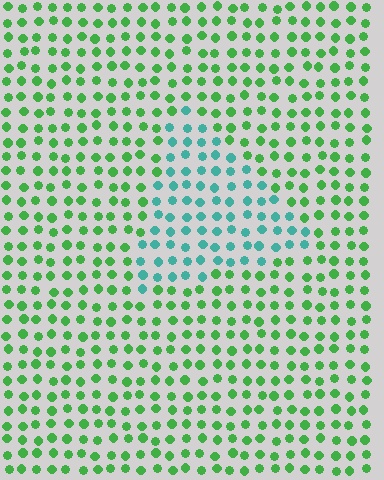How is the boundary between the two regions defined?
The boundary is defined purely by a slight shift in hue (about 50 degrees). Spacing, size, and orientation are identical on both sides.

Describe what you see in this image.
The image is filled with small green elements in a uniform arrangement. A triangle-shaped region is visible where the elements are tinted to a slightly different hue, forming a subtle color boundary.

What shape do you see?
I see a triangle.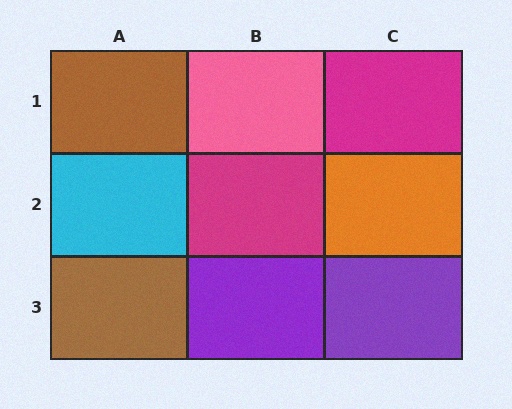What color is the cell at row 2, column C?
Orange.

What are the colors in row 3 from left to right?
Brown, purple, purple.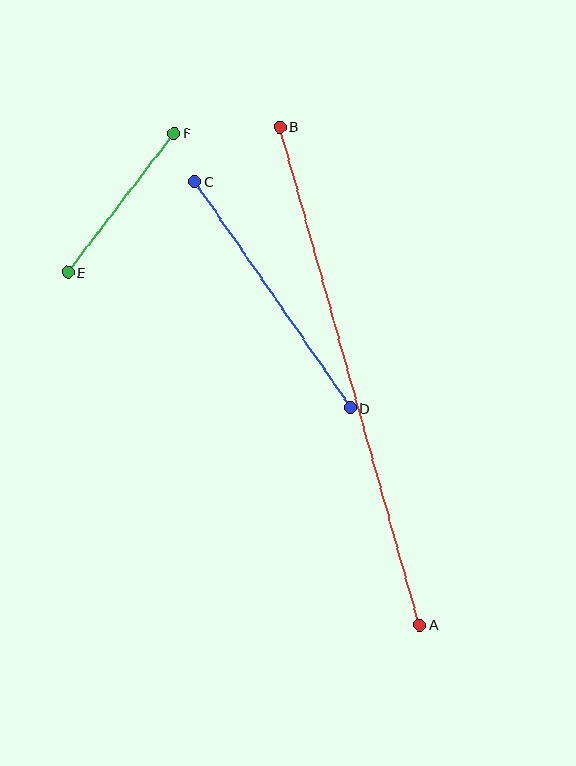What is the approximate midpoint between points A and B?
The midpoint is at approximately (350, 376) pixels.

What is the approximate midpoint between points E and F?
The midpoint is at approximately (121, 203) pixels.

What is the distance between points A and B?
The distance is approximately 517 pixels.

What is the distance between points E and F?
The distance is approximately 175 pixels.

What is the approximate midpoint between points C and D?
The midpoint is at approximately (273, 295) pixels.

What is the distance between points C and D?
The distance is approximately 275 pixels.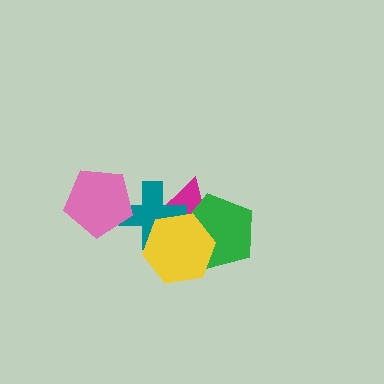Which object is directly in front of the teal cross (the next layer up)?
The pink pentagon is directly in front of the teal cross.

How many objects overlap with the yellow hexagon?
3 objects overlap with the yellow hexagon.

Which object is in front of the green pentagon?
The yellow hexagon is in front of the green pentagon.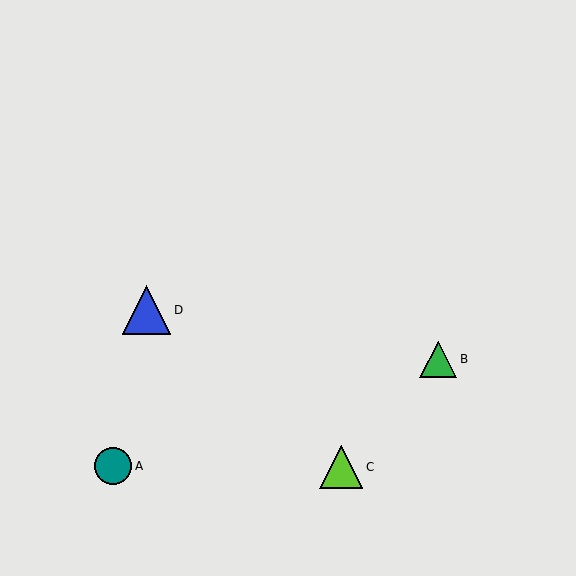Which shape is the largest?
The blue triangle (labeled D) is the largest.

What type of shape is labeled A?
Shape A is a teal circle.